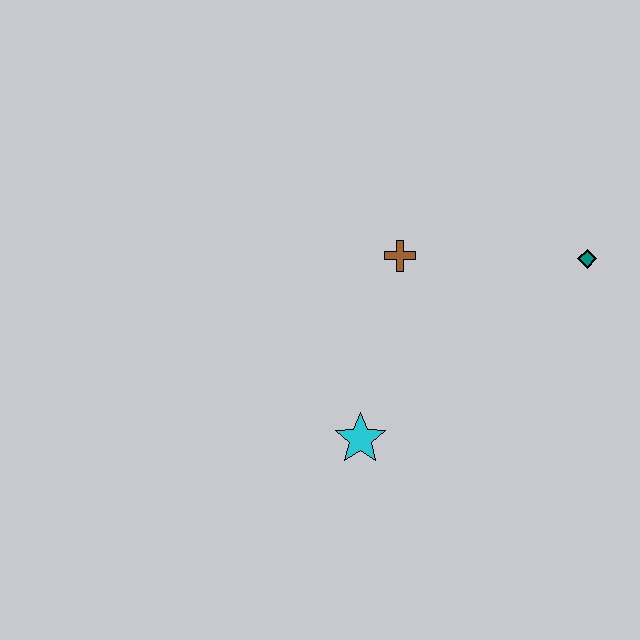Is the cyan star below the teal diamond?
Yes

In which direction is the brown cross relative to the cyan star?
The brown cross is above the cyan star.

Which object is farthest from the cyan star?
The teal diamond is farthest from the cyan star.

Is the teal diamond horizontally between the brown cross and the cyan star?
No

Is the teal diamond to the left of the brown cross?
No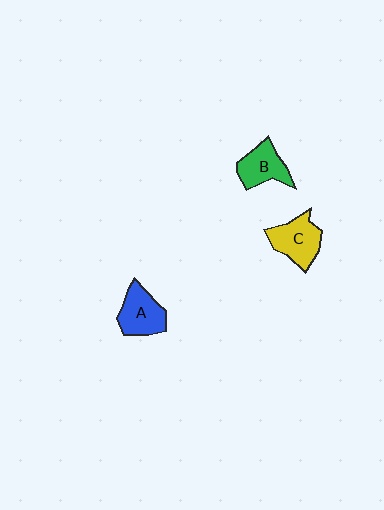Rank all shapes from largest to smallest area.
From largest to smallest: C (yellow), A (blue), B (green).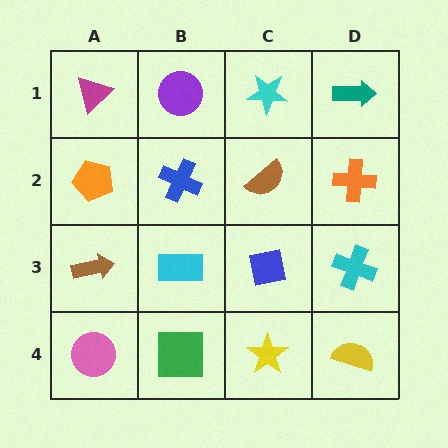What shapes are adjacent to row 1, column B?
A blue cross (row 2, column B), a magenta triangle (row 1, column A), a cyan star (row 1, column C).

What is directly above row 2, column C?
A cyan star.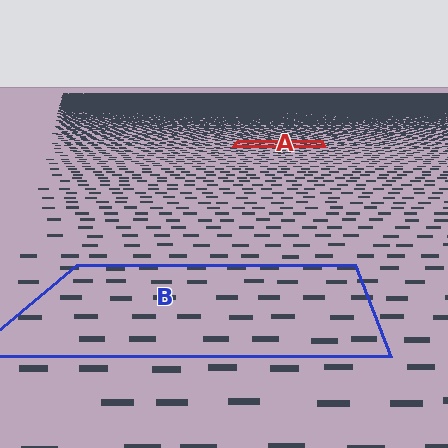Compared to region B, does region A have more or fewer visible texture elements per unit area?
Region A has more texture elements per unit area — they are packed more densely because it is farther away.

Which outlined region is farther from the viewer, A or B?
Region A is farther from the viewer — the texture elements inside it appear smaller and more densely packed.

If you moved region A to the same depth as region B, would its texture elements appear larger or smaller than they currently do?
They would appear larger. At a closer depth, the same texture elements are projected at a bigger on-screen size.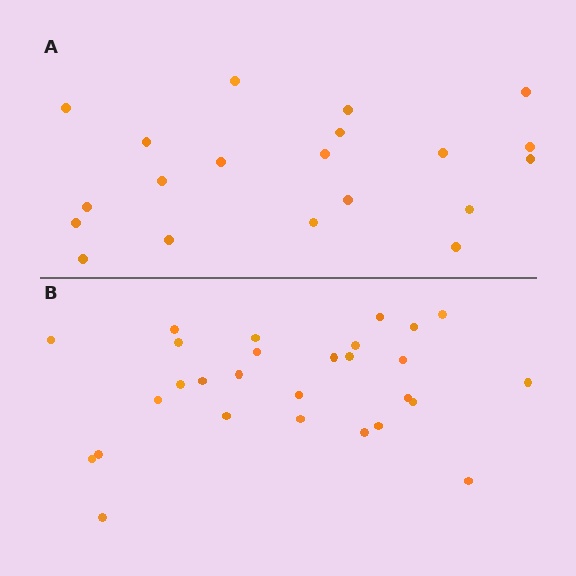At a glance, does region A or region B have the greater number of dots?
Region B (the bottom region) has more dots.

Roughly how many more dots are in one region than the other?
Region B has roughly 8 or so more dots than region A.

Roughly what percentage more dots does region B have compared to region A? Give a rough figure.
About 40% more.